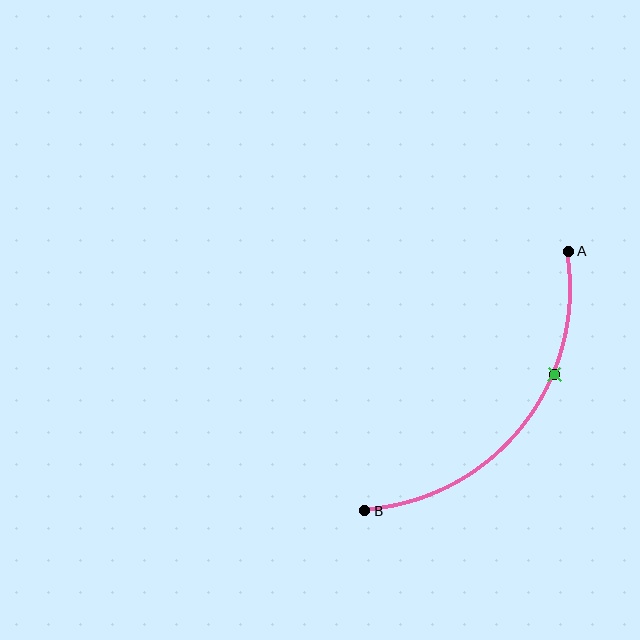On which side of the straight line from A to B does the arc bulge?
The arc bulges below and to the right of the straight line connecting A and B.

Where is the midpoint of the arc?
The arc midpoint is the point on the curve farthest from the straight line joining A and B. It sits below and to the right of that line.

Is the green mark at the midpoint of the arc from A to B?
No. The green mark lies on the arc but is closer to endpoint A. The arc midpoint would be at the point on the curve equidistant along the arc from both A and B.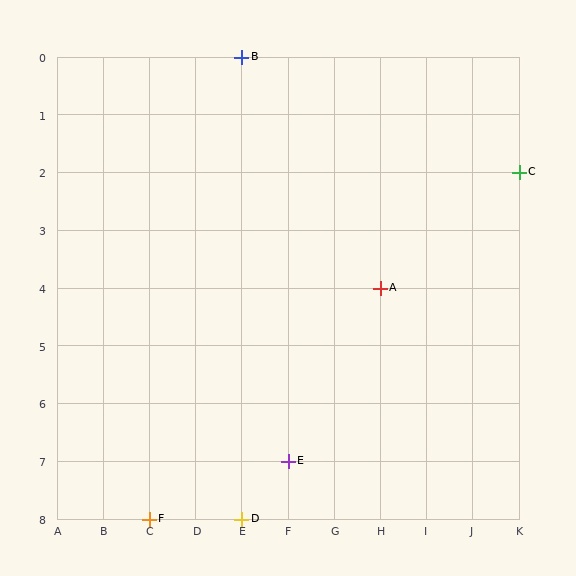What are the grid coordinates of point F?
Point F is at grid coordinates (C, 8).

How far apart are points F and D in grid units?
Points F and D are 2 columns apart.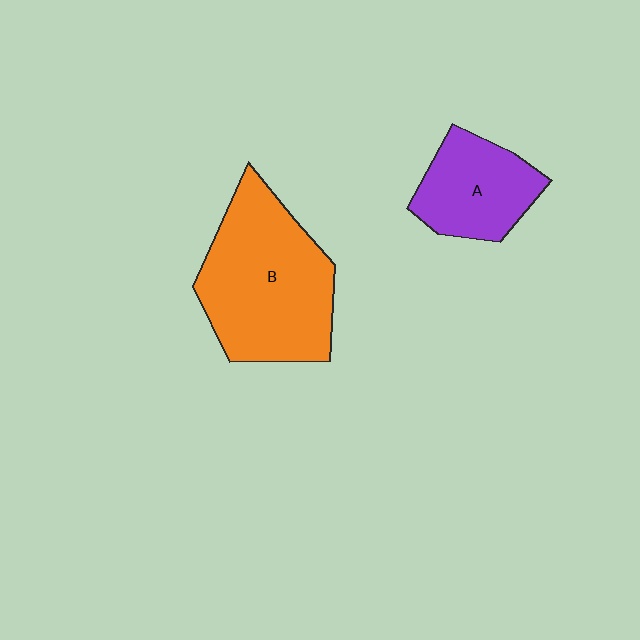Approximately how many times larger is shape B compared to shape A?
Approximately 1.8 times.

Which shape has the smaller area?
Shape A (purple).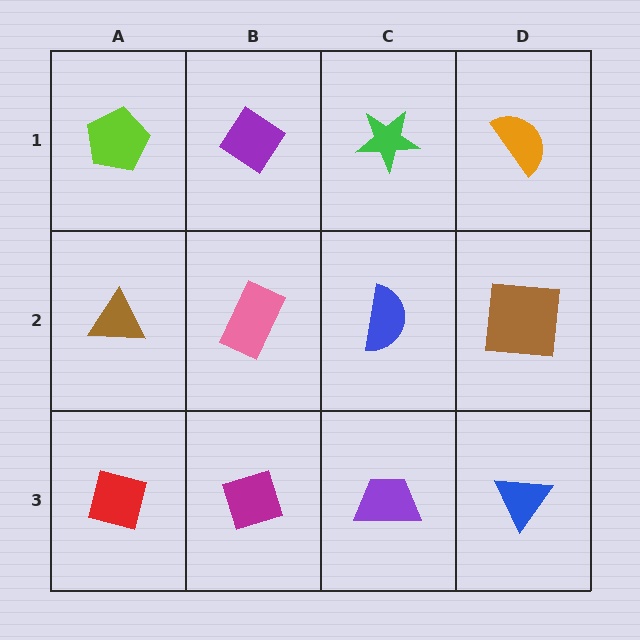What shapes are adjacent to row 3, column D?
A brown square (row 2, column D), a purple trapezoid (row 3, column C).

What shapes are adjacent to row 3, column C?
A blue semicircle (row 2, column C), a magenta diamond (row 3, column B), a blue triangle (row 3, column D).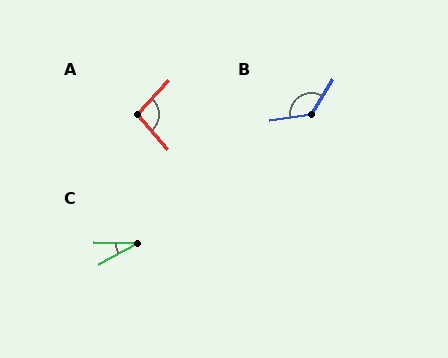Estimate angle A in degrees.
Approximately 96 degrees.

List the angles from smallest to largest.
C (29°), A (96°), B (130°).